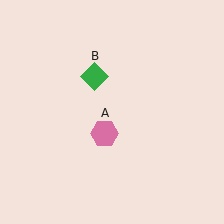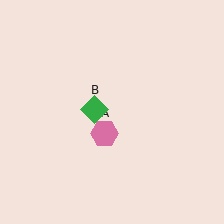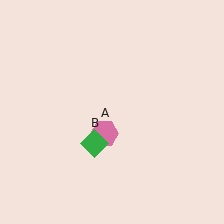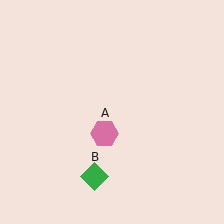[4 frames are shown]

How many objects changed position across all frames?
1 object changed position: green diamond (object B).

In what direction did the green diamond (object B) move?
The green diamond (object B) moved down.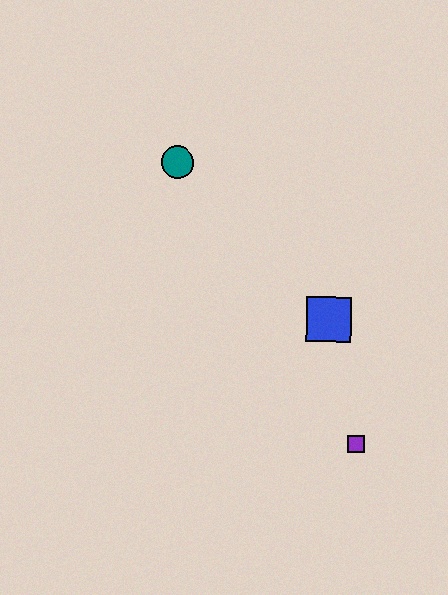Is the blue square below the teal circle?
Yes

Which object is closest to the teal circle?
The blue square is closest to the teal circle.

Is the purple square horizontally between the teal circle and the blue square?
No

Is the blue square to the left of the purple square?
Yes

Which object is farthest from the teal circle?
The purple square is farthest from the teal circle.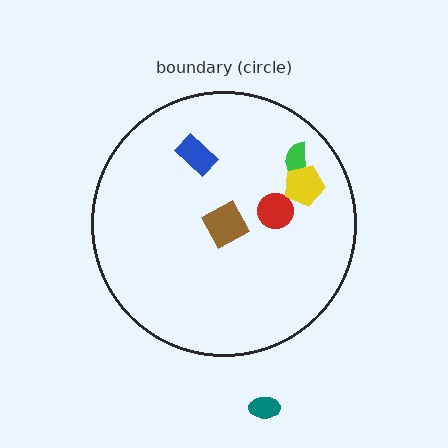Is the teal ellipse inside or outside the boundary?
Outside.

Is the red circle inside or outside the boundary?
Inside.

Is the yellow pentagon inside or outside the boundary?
Inside.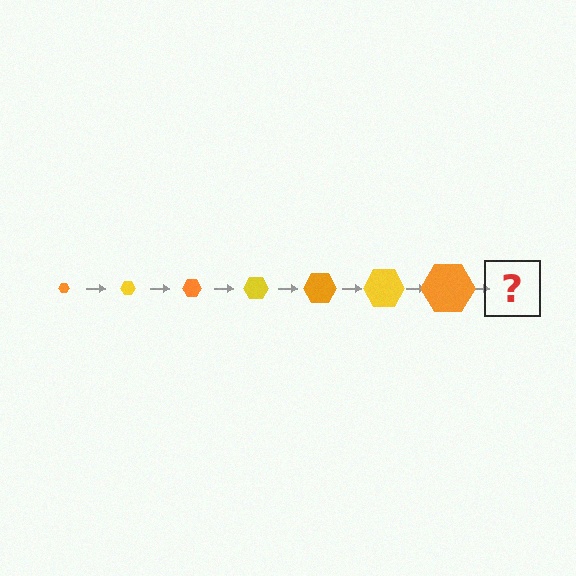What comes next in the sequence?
The next element should be a yellow hexagon, larger than the previous one.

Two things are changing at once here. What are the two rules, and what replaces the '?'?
The two rules are that the hexagon grows larger each step and the color cycles through orange and yellow. The '?' should be a yellow hexagon, larger than the previous one.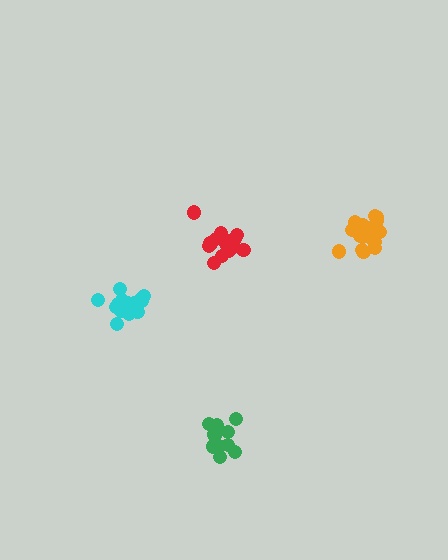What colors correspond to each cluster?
The clusters are colored: cyan, red, green, orange.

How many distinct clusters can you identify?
There are 4 distinct clusters.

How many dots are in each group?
Group 1: 16 dots, Group 2: 15 dots, Group 3: 12 dots, Group 4: 18 dots (61 total).